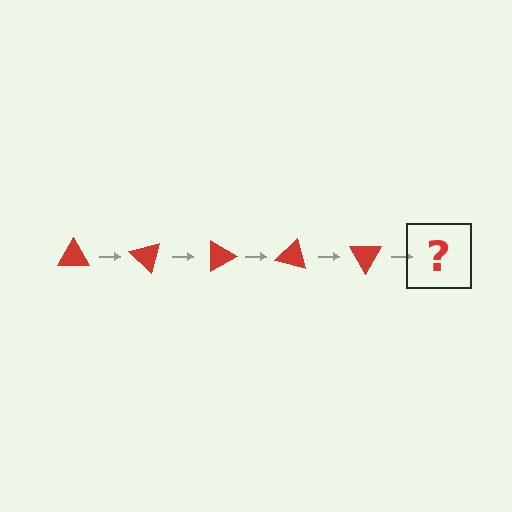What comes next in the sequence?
The next element should be a red triangle rotated 225 degrees.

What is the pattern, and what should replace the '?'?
The pattern is that the triangle rotates 45 degrees each step. The '?' should be a red triangle rotated 225 degrees.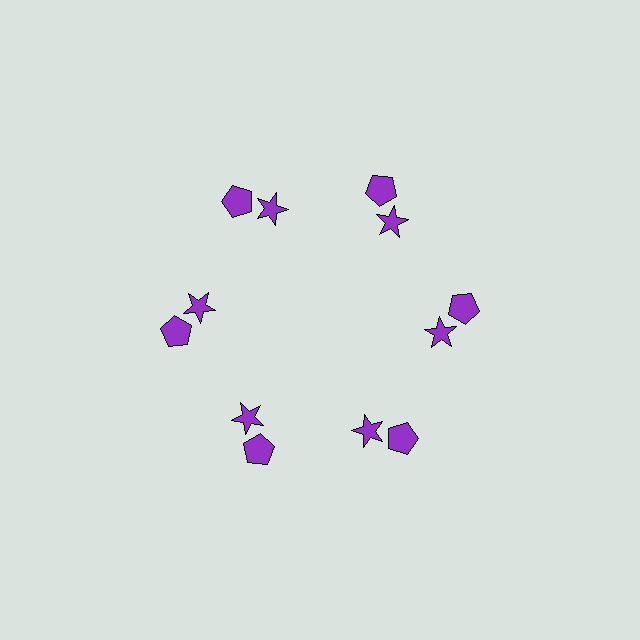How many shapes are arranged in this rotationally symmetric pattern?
There are 12 shapes, arranged in 6 groups of 2.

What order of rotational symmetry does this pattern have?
This pattern has 6-fold rotational symmetry.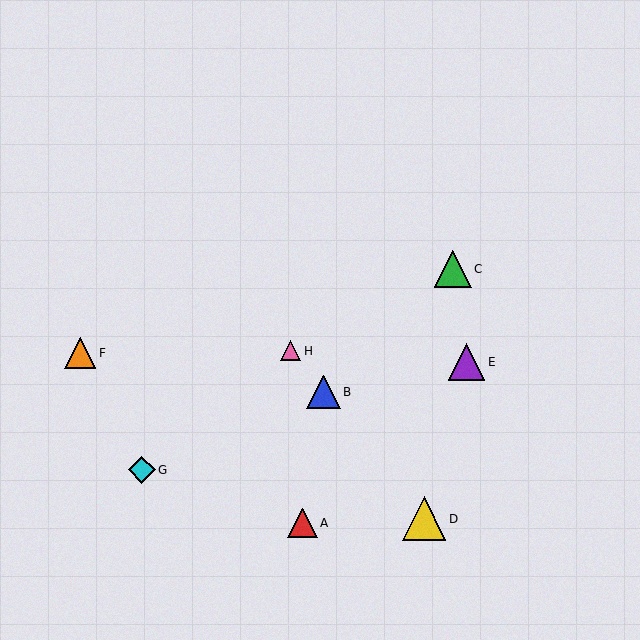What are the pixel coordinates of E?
Object E is at (467, 362).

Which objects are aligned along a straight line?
Objects B, D, H are aligned along a straight line.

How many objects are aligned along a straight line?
3 objects (B, D, H) are aligned along a straight line.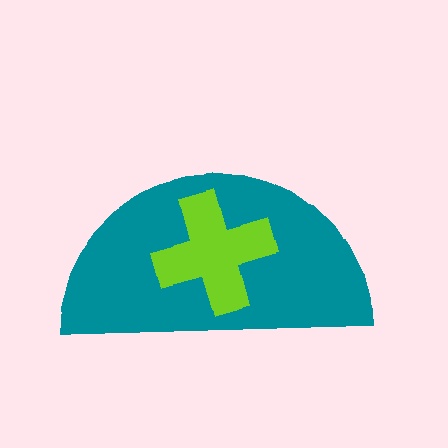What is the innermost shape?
The lime cross.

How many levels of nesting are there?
2.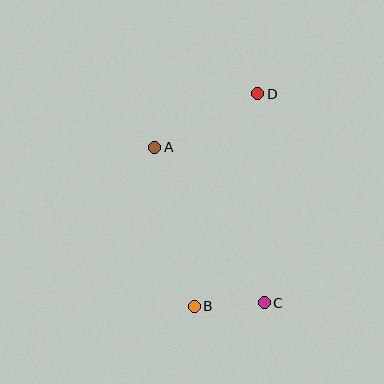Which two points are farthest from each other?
Points B and D are farthest from each other.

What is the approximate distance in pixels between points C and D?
The distance between C and D is approximately 209 pixels.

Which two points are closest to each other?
Points B and C are closest to each other.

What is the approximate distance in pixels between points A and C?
The distance between A and C is approximately 190 pixels.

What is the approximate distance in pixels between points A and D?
The distance between A and D is approximately 116 pixels.